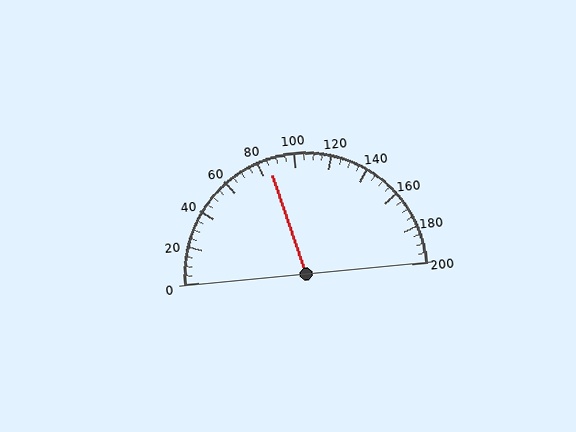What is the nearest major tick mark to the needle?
The nearest major tick mark is 80.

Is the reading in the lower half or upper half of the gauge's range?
The reading is in the lower half of the range (0 to 200).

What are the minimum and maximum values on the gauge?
The gauge ranges from 0 to 200.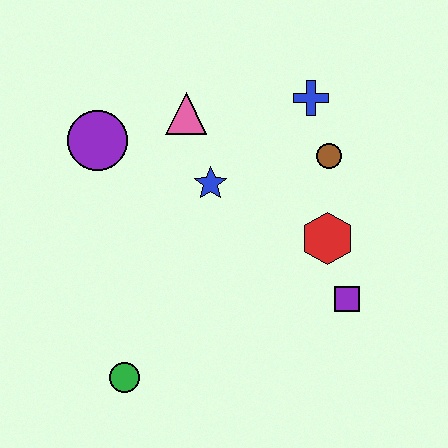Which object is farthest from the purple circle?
The purple square is farthest from the purple circle.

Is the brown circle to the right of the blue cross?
Yes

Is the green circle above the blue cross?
No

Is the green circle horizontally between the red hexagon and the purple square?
No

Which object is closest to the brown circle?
The blue cross is closest to the brown circle.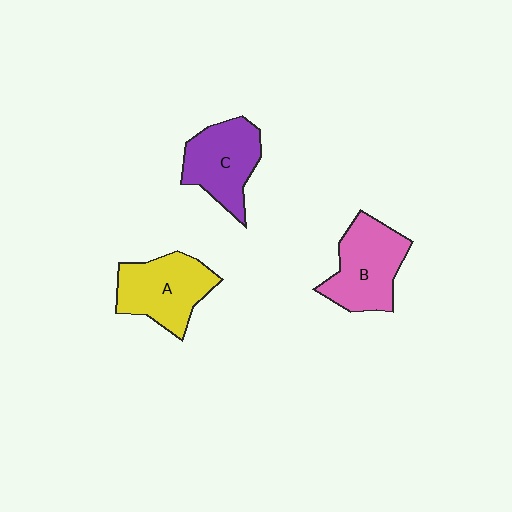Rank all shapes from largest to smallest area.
From largest to smallest: B (pink), A (yellow), C (purple).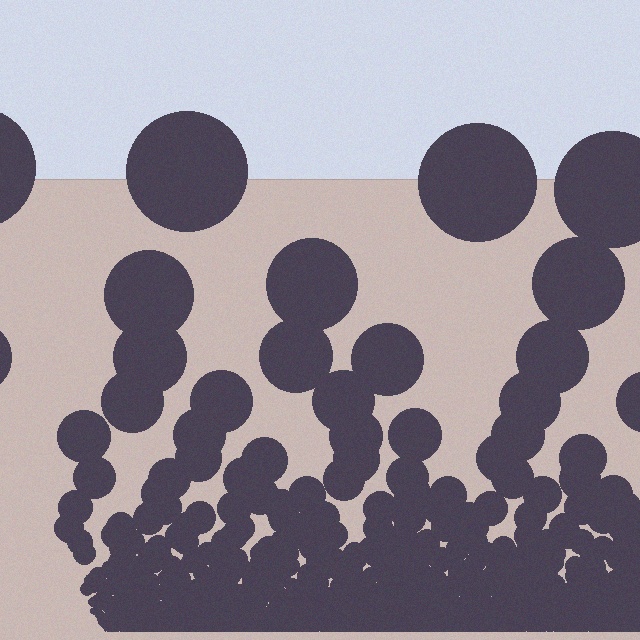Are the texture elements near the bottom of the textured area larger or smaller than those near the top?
Smaller. The gradient is inverted — elements near the bottom are smaller and denser.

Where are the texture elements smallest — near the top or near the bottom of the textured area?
Near the bottom.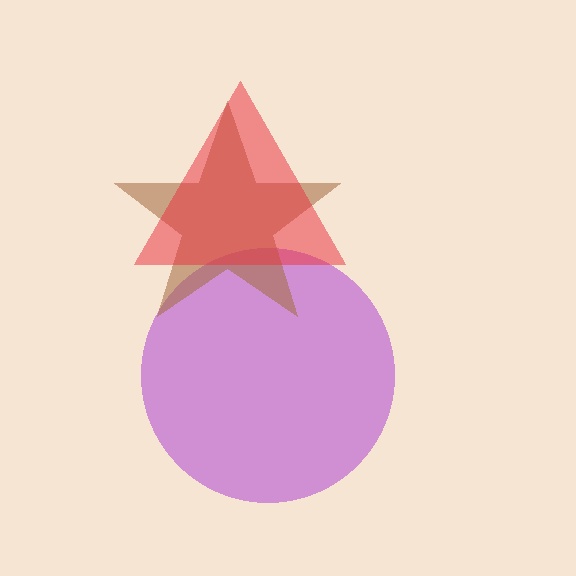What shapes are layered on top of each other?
The layered shapes are: a purple circle, a brown star, a red triangle.